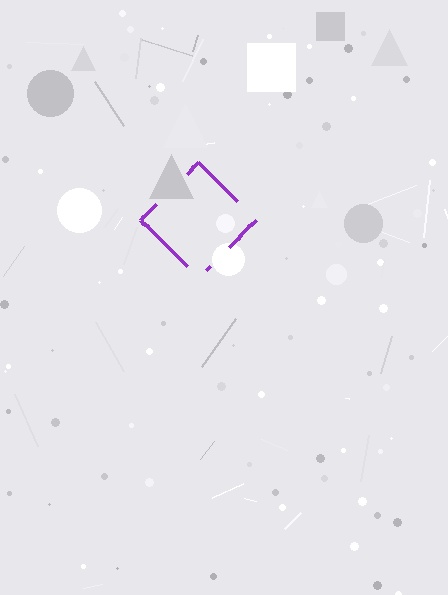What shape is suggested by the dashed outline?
The dashed outline suggests a diamond.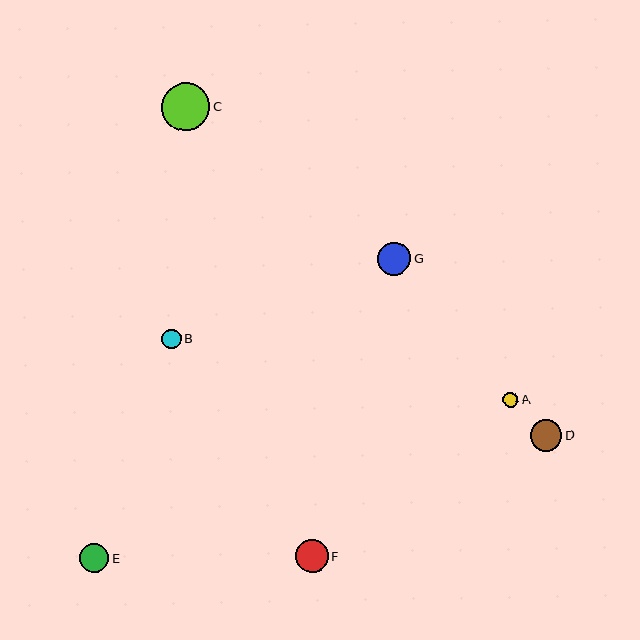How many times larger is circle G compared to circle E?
Circle G is approximately 1.1 times the size of circle E.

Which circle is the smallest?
Circle A is the smallest with a size of approximately 15 pixels.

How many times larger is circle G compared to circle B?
Circle G is approximately 1.7 times the size of circle B.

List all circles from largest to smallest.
From largest to smallest: C, G, F, D, E, B, A.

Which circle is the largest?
Circle C is the largest with a size of approximately 48 pixels.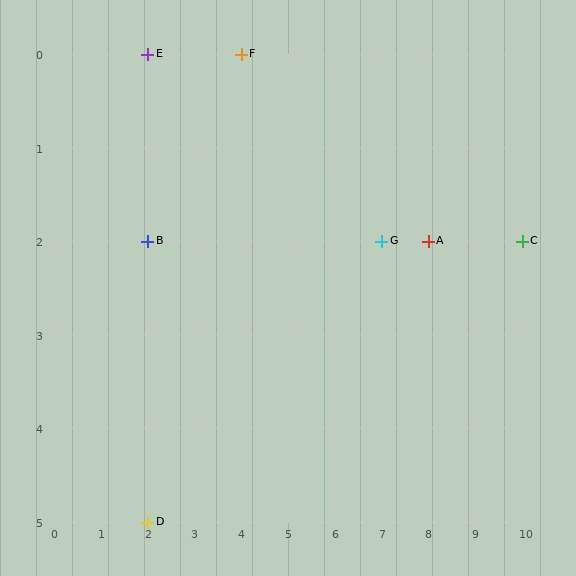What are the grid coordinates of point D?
Point D is at grid coordinates (2, 5).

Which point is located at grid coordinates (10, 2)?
Point C is at (10, 2).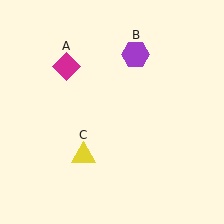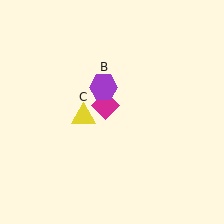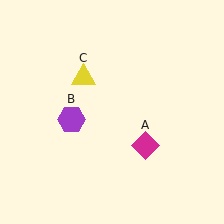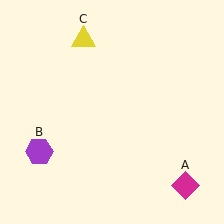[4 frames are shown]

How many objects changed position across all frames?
3 objects changed position: magenta diamond (object A), purple hexagon (object B), yellow triangle (object C).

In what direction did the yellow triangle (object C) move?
The yellow triangle (object C) moved up.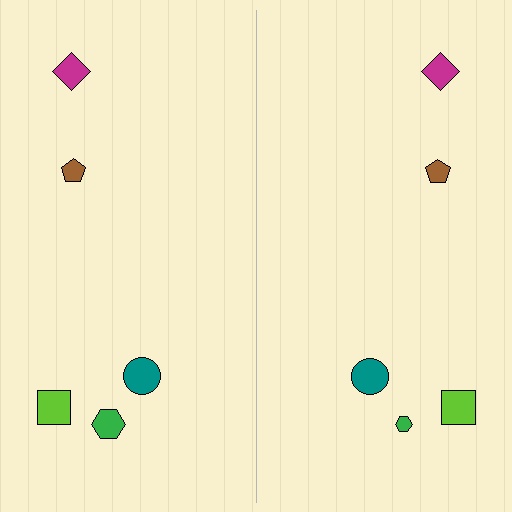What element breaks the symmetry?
The green hexagon on the right side has a different size than its mirror counterpart.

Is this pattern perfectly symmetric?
No, the pattern is not perfectly symmetric. The green hexagon on the right side has a different size than its mirror counterpart.